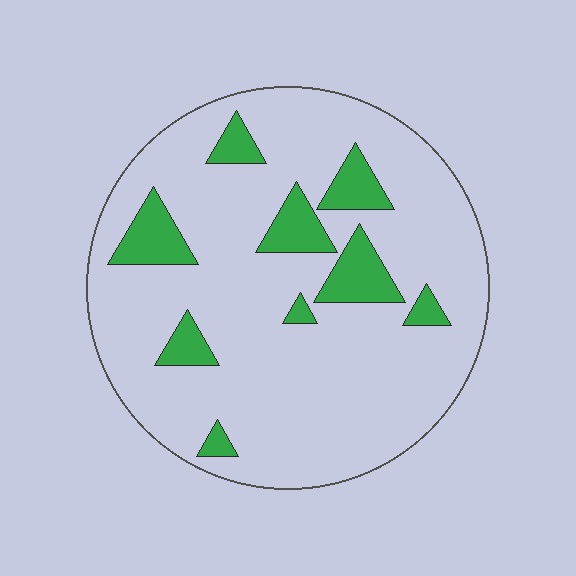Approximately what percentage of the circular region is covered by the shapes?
Approximately 15%.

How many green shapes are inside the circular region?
9.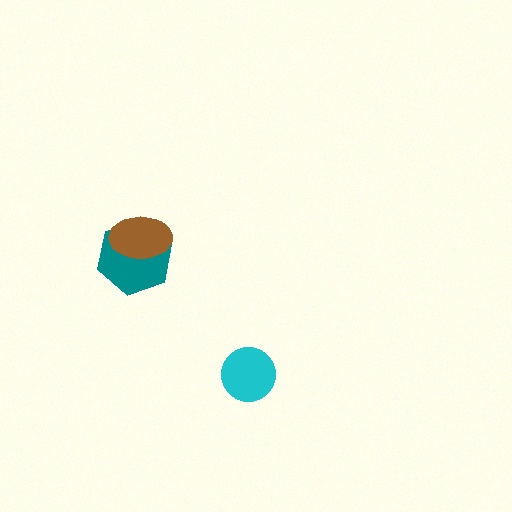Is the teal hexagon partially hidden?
Yes, it is partially covered by another shape.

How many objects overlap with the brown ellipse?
1 object overlaps with the brown ellipse.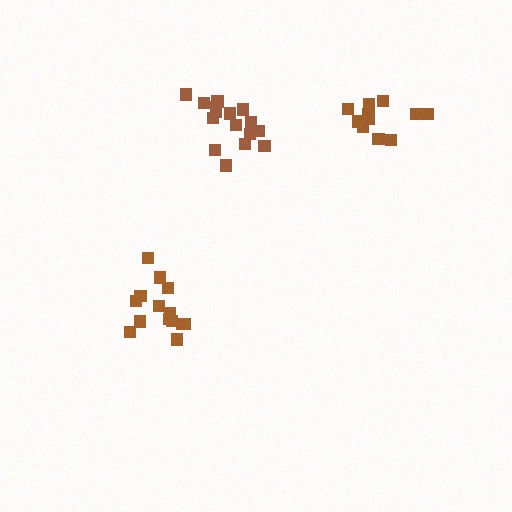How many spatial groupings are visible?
There are 3 spatial groupings.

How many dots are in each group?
Group 1: 14 dots, Group 2: 12 dots, Group 3: 16 dots (42 total).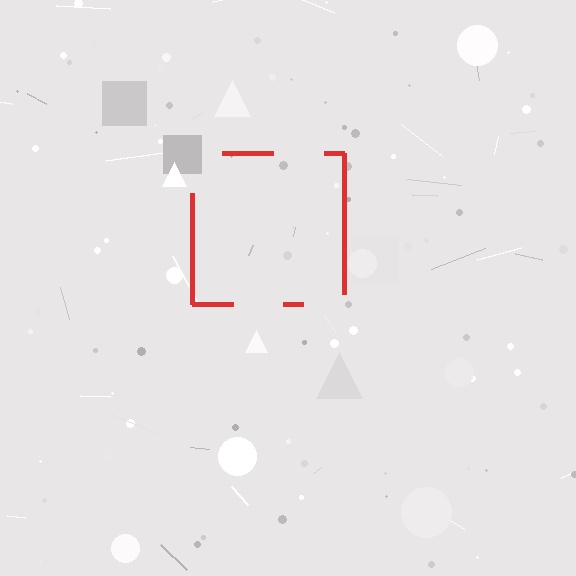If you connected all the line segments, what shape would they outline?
They would outline a square.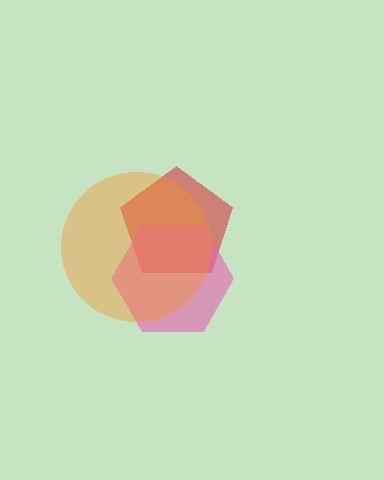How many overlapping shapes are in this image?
There are 3 overlapping shapes in the image.